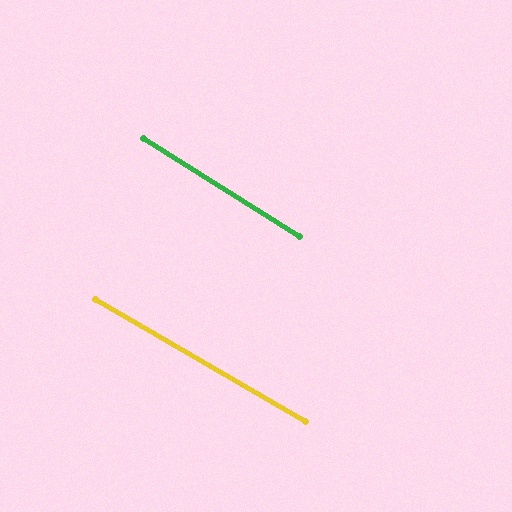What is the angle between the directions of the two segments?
Approximately 2 degrees.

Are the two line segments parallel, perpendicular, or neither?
Parallel — their directions differ by only 1.8°.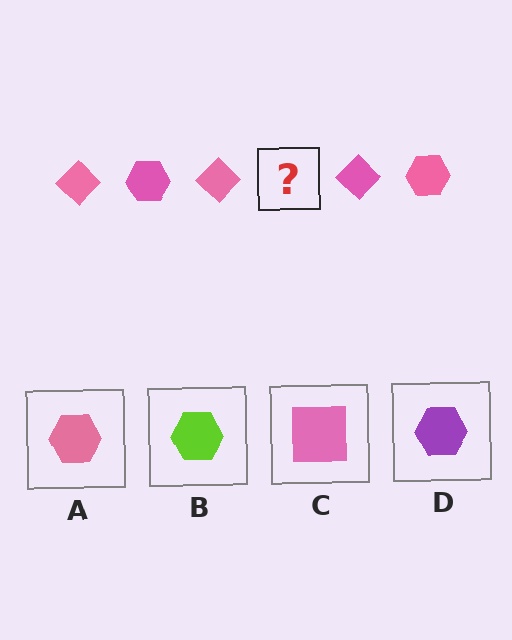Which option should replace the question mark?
Option A.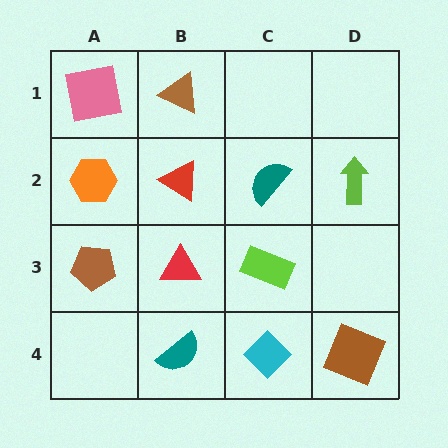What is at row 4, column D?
A brown square.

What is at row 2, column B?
A red triangle.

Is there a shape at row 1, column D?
No, that cell is empty.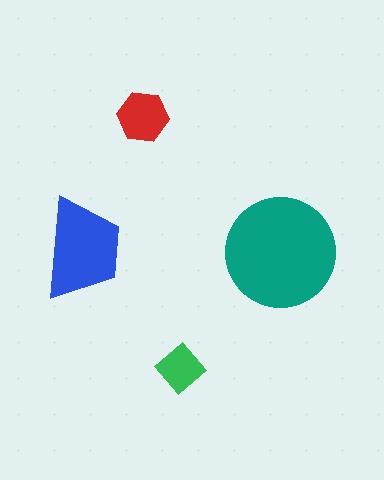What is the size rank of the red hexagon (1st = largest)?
3rd.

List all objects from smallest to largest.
The green diamond, the red hexagon, the blue trapezoid, the teal circle.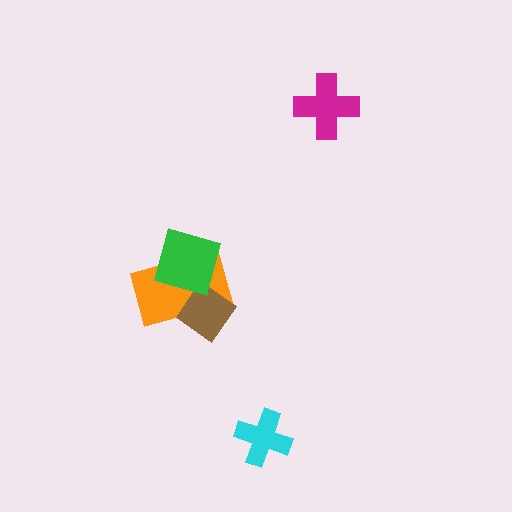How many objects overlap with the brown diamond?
1 object overlaps with the brown diamond.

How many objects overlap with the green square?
1 object overlaps with the green square.